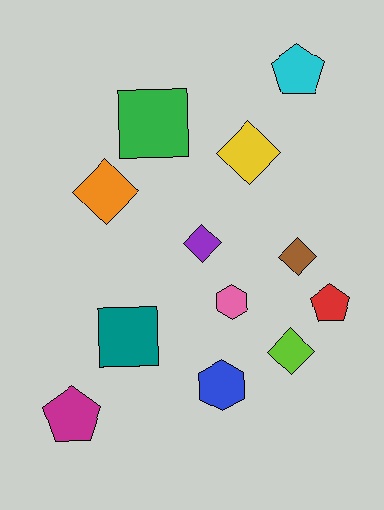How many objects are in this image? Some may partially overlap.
There are 12 objects.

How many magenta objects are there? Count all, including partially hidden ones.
There is 1 magenta object.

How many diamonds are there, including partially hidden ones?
There are 5 diamonds.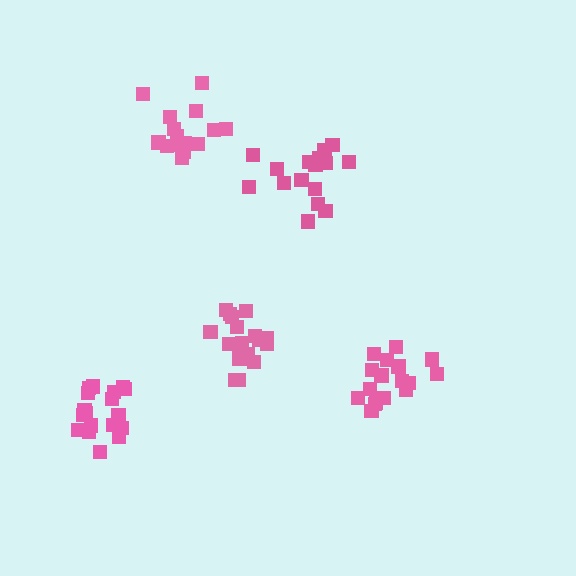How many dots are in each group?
Group 1: 16 dots, Group 2: 17 dots, Group 3: 18 dots, Group 4: 17 dots, Group 5: 18 dots (86 total).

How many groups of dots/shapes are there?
There are 5 groups.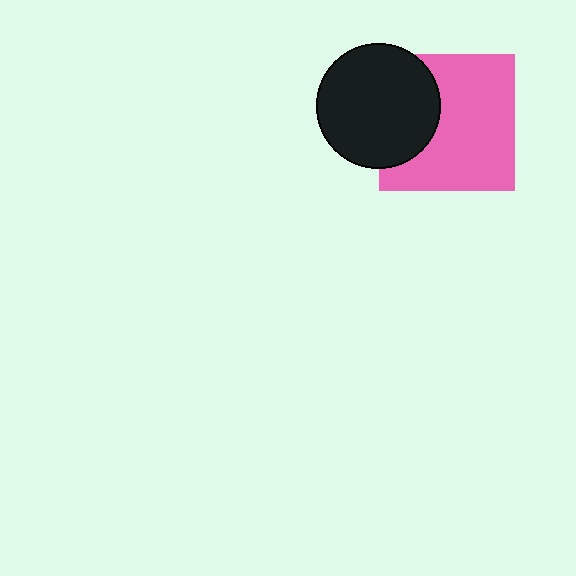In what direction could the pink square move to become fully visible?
The pink square could move right. That would shift it out from behind the black circle entirely.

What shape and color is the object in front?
The object in front is a black circle.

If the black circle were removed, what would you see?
You would see the complete pink square.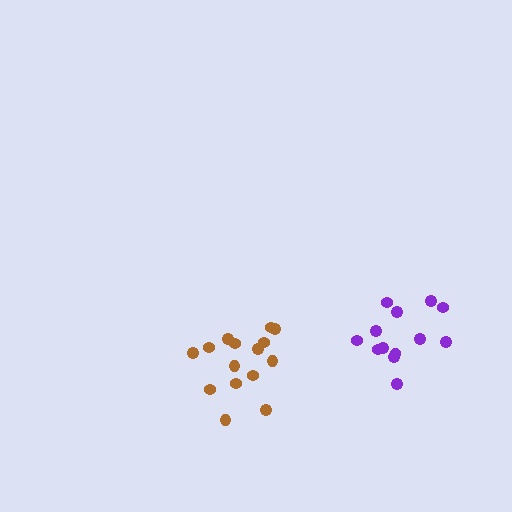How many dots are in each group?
Group 1: 13 dots, Group 2: 15 dots (28 total).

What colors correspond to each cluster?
The clusters are colored: purple, brown.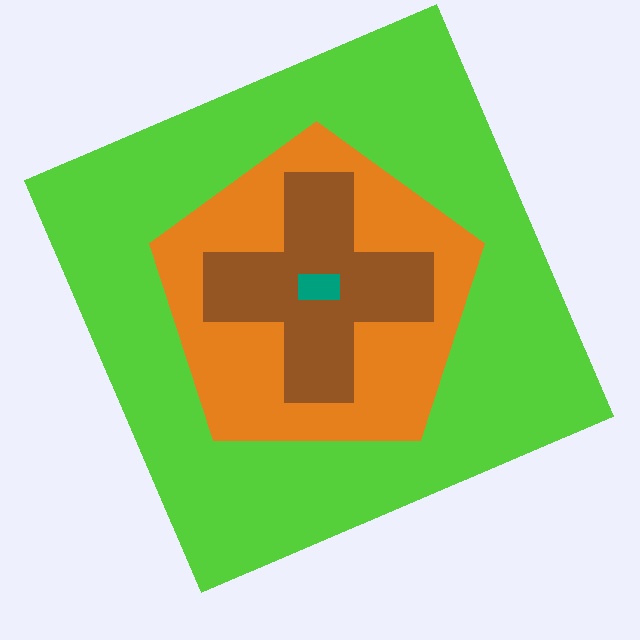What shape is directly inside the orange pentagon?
The brown cross.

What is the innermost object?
The teal rectangle.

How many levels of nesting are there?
4.